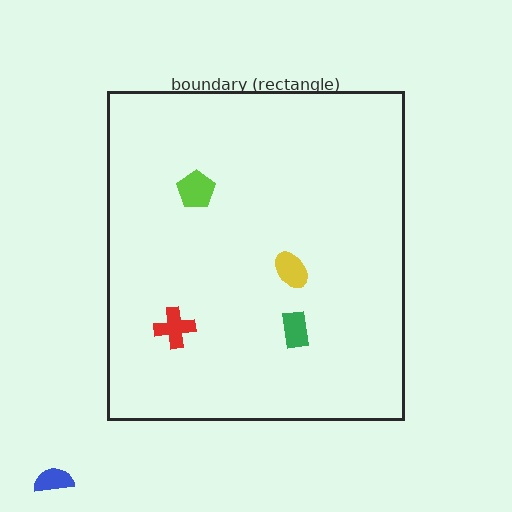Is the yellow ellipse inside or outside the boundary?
Inside.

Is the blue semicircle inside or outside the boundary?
Outside.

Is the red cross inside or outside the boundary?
Inside.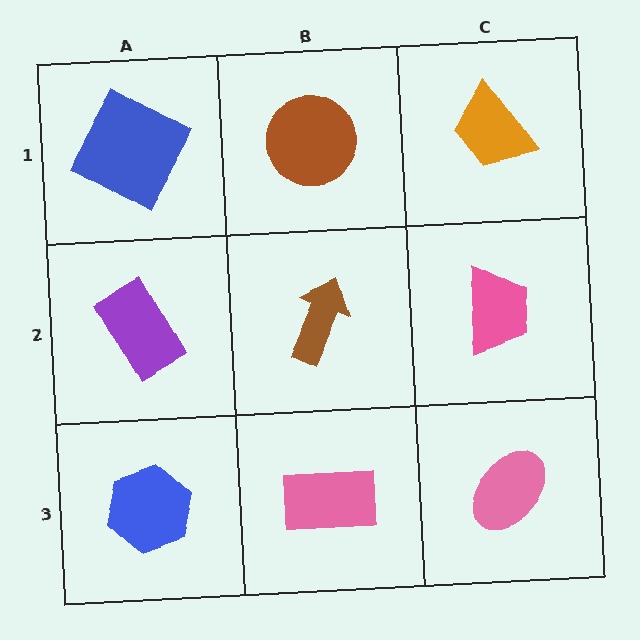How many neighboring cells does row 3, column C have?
2.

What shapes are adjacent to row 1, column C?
A pink trapezoid (row 2, column C), a brown circle (row 1, column B).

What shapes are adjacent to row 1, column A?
A purple rectangle (row 2, column A), a brown circle (row 1, column B).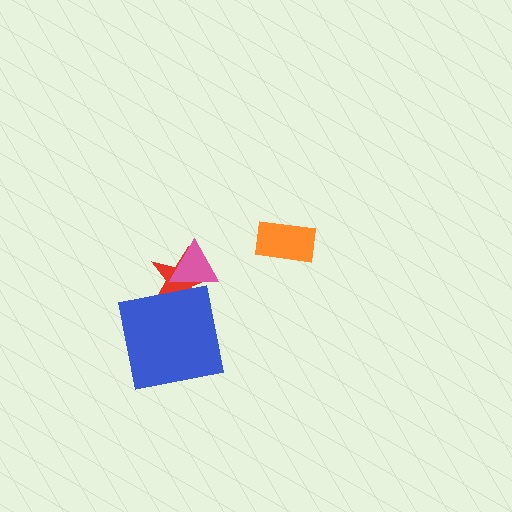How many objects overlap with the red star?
2 objects overlap with the red star.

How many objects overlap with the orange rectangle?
0 objects overlap with the orange rectangle.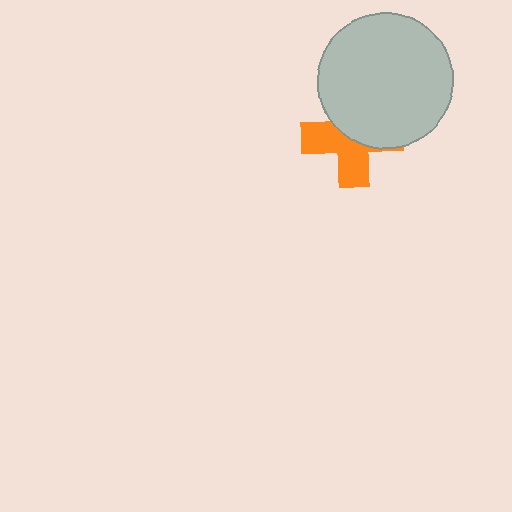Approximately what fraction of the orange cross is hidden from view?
Roughly 51% of the orange cross is hidden behind the light gray circle.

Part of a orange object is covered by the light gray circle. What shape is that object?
It is a cross.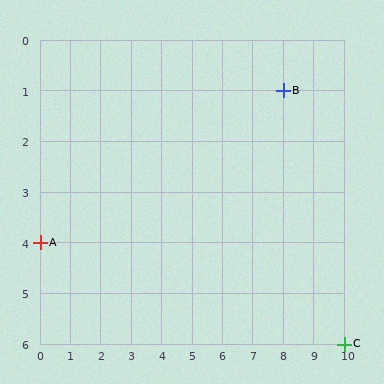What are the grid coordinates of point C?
Point C is at grid coordinates (10, 6).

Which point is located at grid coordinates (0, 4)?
Point A is at (0, 4).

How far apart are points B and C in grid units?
Points B and C are 2 columns and 5 rows apart (about 5.4 grid units diagonally).